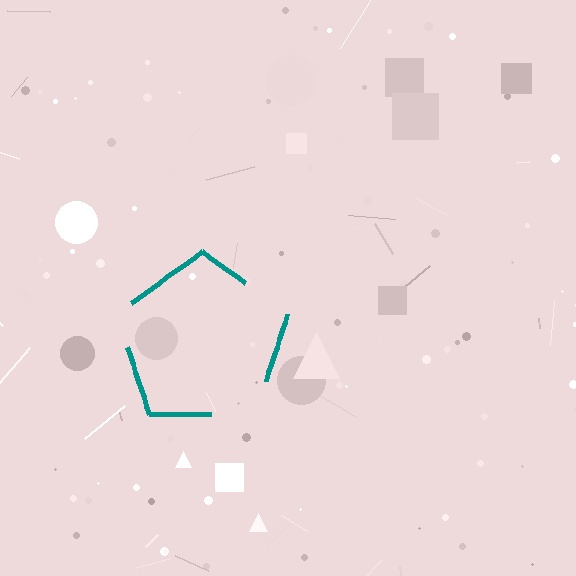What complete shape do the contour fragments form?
The contour fragments form a pentagon.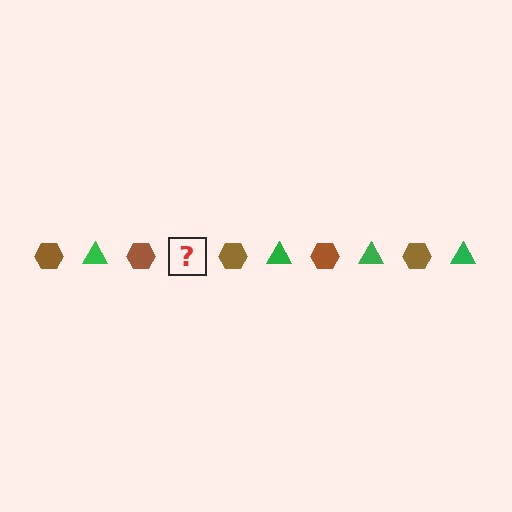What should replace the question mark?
The question mark should be replaced with a green triangle.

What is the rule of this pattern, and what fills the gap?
The rule is that the pattern alternates between brown hexagon and green triangle. The gap should be filled with a green triangle.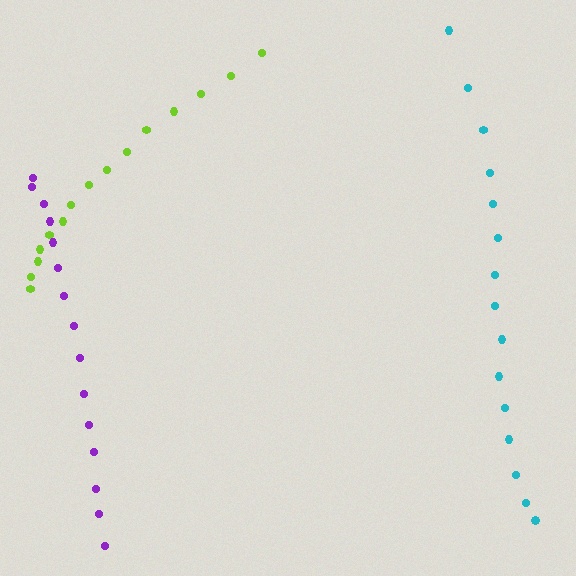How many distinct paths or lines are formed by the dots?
There are 3 distinct paths.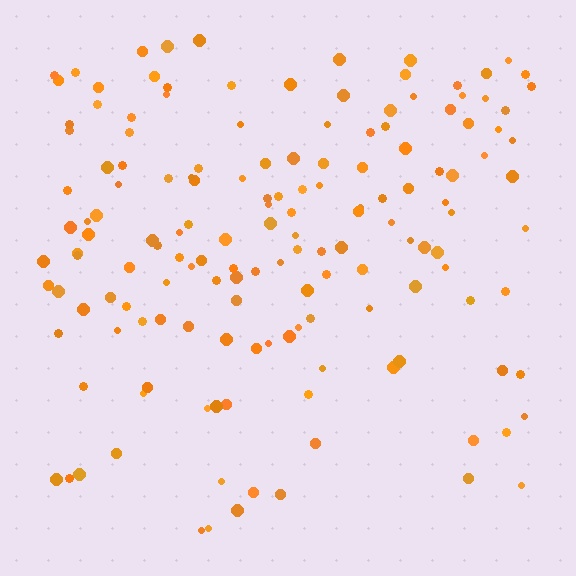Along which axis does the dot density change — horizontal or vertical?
Vertical.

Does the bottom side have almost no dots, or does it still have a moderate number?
Still a moderate number, just noticeably fewer than the top.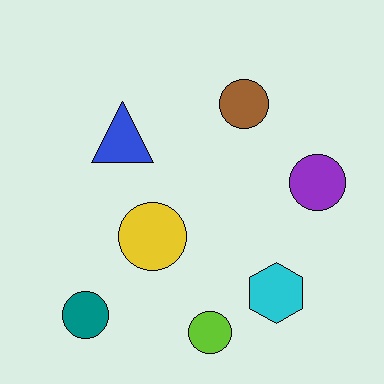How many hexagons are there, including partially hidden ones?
There is 1 hexagon.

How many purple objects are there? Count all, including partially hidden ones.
There is 1 purple object.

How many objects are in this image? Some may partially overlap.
There are 7 objects.